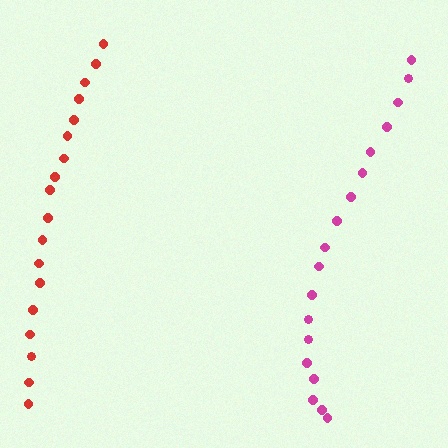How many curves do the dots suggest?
There are 2 distinct paths.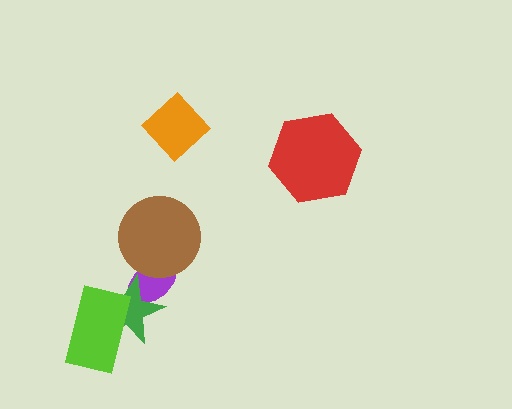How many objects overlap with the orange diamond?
0 objects overlap with the orange diamond.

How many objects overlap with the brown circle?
1 object overlaps with the brown circle.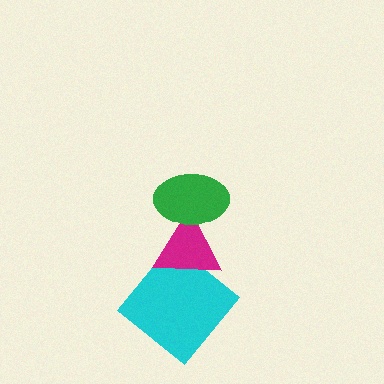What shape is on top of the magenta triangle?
The green ellipse is on top of the magenta triangle.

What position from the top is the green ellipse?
The green ellipse is 1st from the top.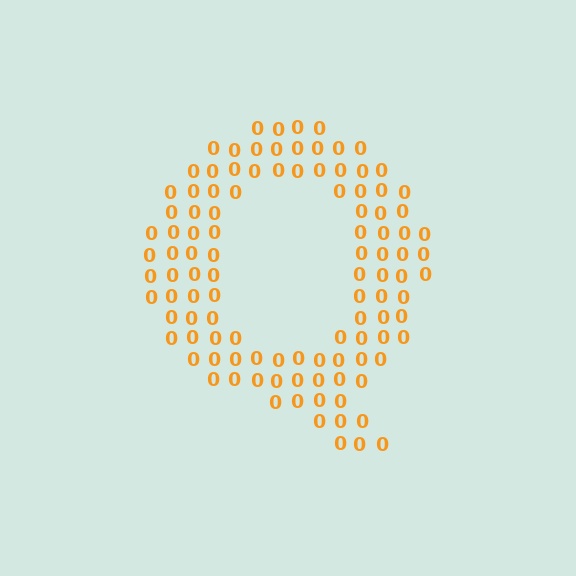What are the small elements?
The small elements are digit 0's.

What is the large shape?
The large shape is the letter Q.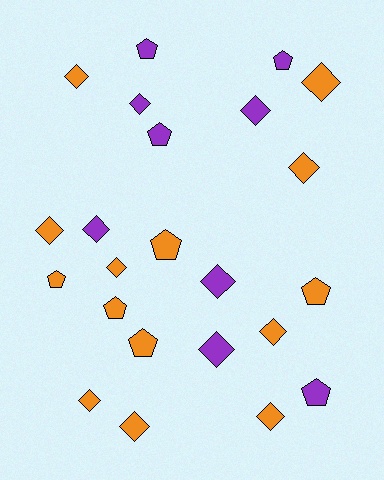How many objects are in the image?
There are 23 objects.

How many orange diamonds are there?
There are 9 orange diamonds.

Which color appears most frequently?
Orange, with 14 objects.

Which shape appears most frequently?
Diamond, with 14 objects.